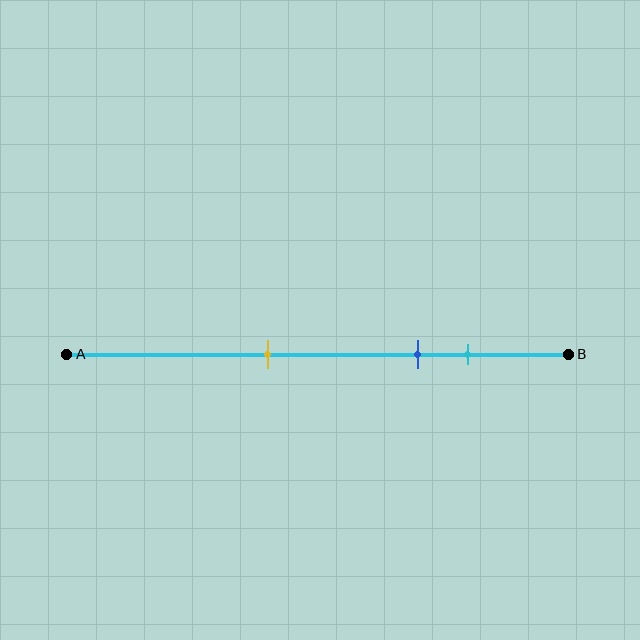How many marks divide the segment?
There are 3 marks dividing the segment.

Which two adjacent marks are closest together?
The blue and cyan marks are the closest adjacent pair.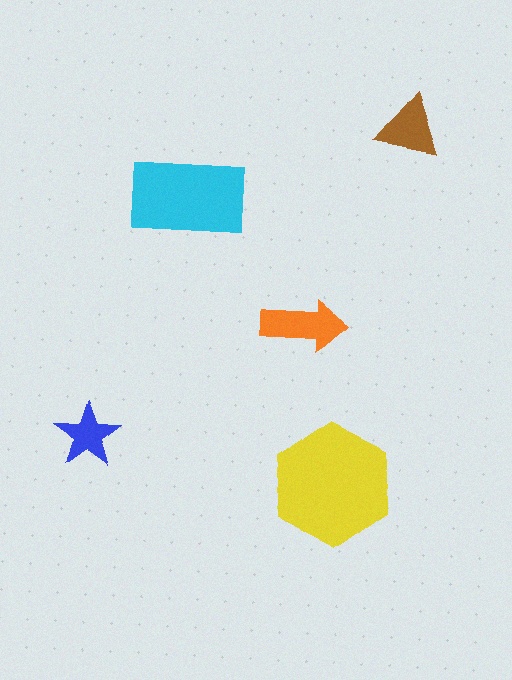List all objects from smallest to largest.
The blue star, the brown triangle, the orange arrow, the cyan rectangle, the yellow hexagon.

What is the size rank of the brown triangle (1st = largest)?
4th.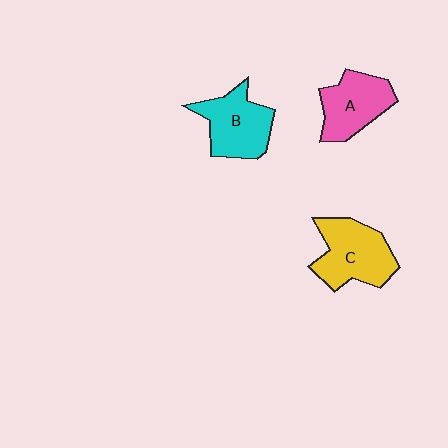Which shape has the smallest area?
Shape A (pink).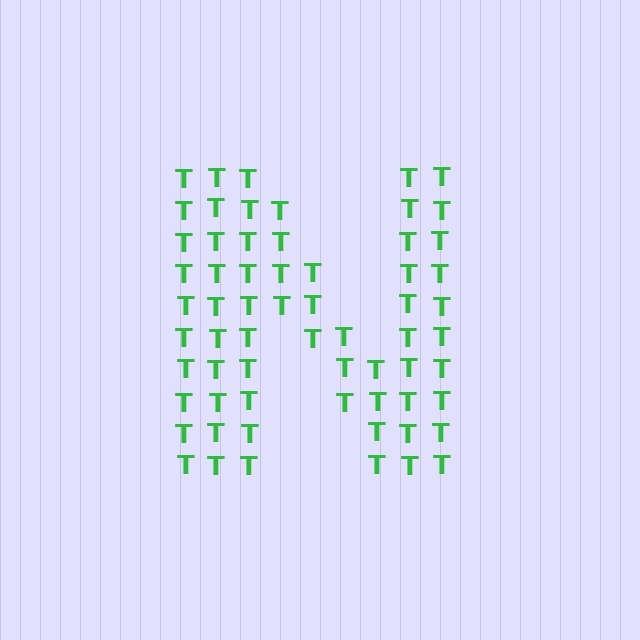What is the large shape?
The large shape is the letter N.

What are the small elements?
The small elements are letter T's.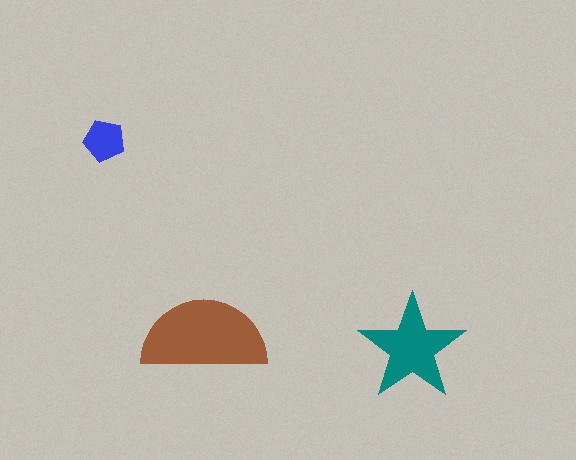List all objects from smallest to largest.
The blue pentagon, the teal star, the brown semicircle.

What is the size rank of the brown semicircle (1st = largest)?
1st.